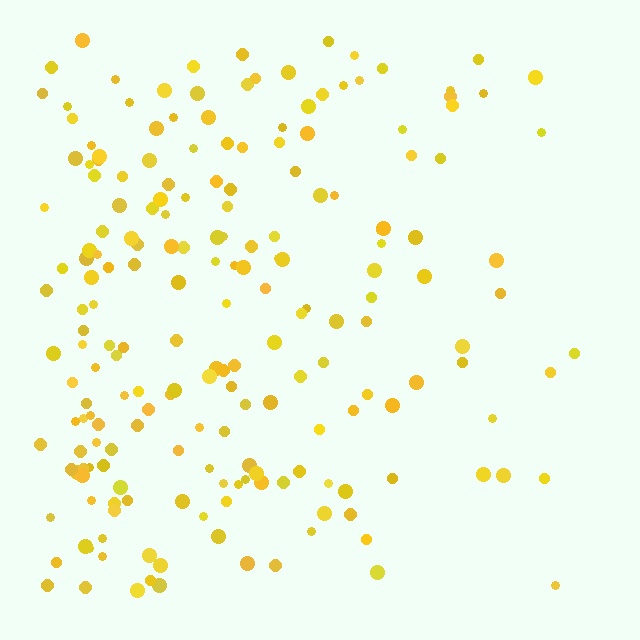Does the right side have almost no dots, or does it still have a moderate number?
Still a moderate number, just noticeably fewer than the left.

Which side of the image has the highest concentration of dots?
The left.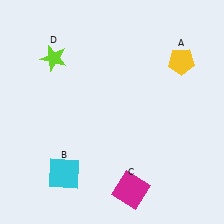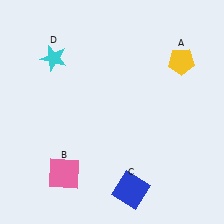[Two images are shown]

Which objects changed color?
B changed from cyan to pink. C changed from magenta to blue. D changed from lime to cyan.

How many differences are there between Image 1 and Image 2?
There are 3 differences between the two images.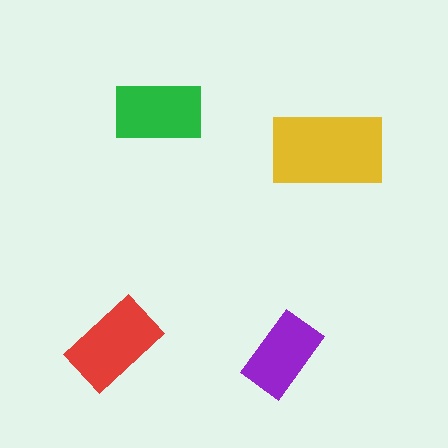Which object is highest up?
The green rectangle is topmost.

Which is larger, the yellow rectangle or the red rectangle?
The yellow one.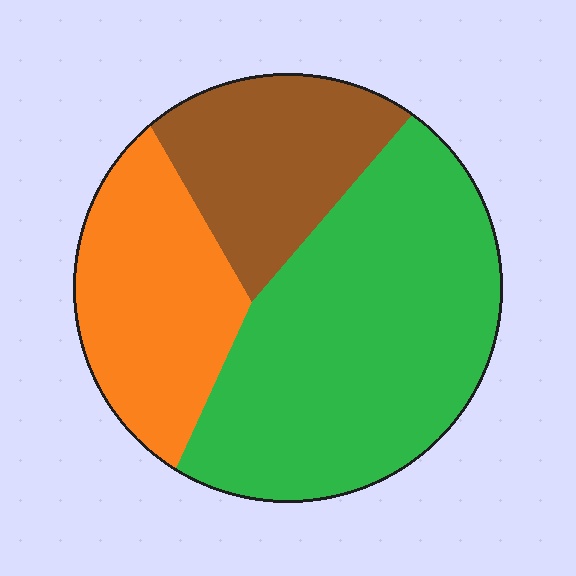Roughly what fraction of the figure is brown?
Brown covers roughly 20% of the figure.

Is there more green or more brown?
Green.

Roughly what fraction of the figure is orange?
Orange covers around 25% of the figure.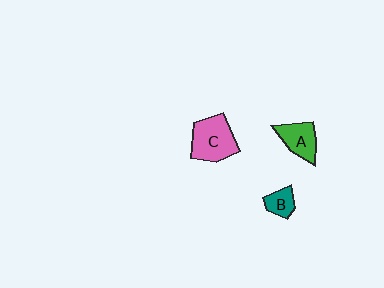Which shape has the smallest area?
Shape B (teal).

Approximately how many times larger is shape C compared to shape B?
Approximately 2.5 times.